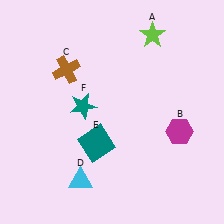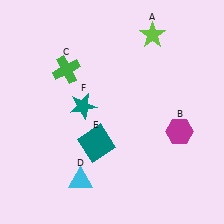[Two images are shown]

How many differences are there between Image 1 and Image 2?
There is 1 difference between the two images.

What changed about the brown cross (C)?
In Image 1, C is brown. In Image 2, it changed to green.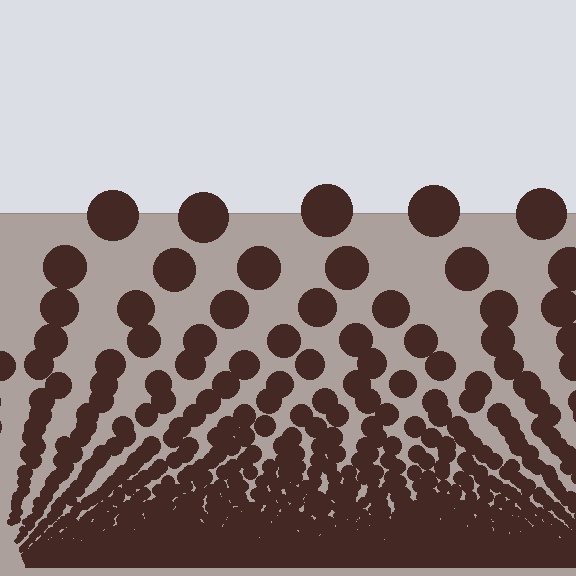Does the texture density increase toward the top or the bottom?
Density increases toward the bottom.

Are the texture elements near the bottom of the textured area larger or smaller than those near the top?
Smaller. The gradient is inverted — elements near the bottom are smaller and denser.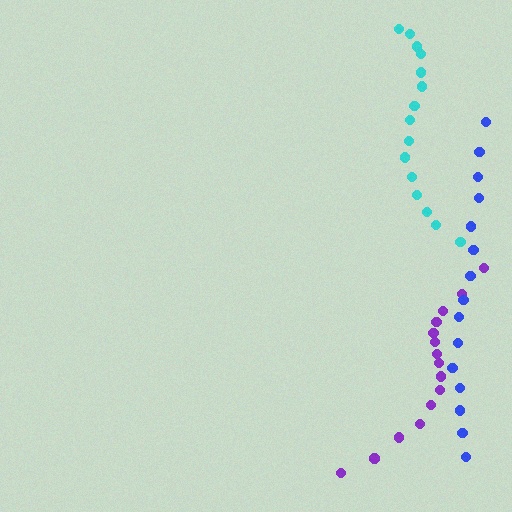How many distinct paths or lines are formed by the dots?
There are 3 distinct paths.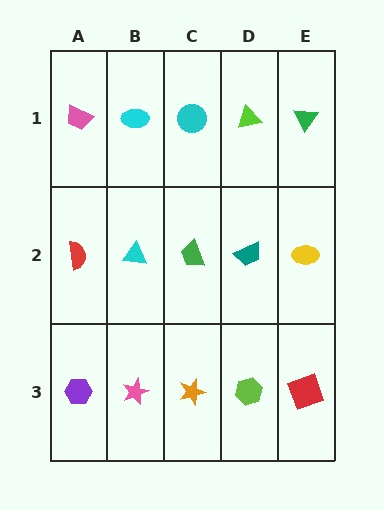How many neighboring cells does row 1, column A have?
2.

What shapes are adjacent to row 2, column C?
A cyan circle (row 1, column C), an orange star (row 3, column C), a cyan triangle (row 2, column B), a teal trapezoid (row 2, column D).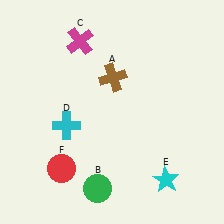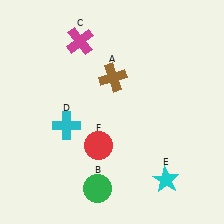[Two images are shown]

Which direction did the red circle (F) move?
The red circle (F) moved right.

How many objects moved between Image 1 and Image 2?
1 object moved between the two images.